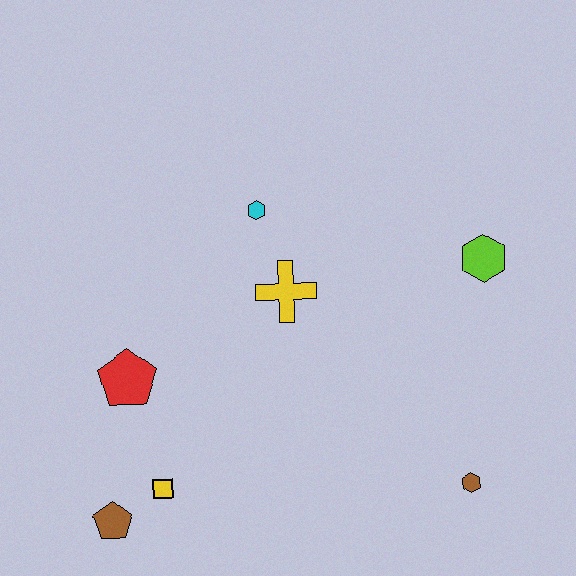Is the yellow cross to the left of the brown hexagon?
Yes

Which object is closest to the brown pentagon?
The yellow square is closest to the brown pentagon.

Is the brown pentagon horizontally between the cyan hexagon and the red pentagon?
No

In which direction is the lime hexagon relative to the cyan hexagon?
The lime hexagon is to the right of the cyan hexagon.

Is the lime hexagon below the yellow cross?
No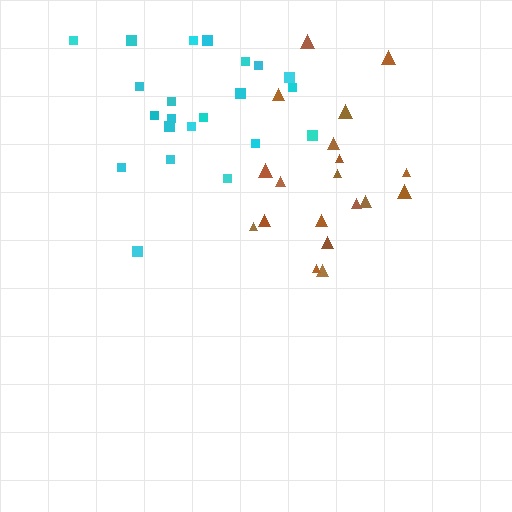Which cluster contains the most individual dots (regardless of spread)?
Cyan (22).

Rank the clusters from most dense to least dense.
cyan, brown.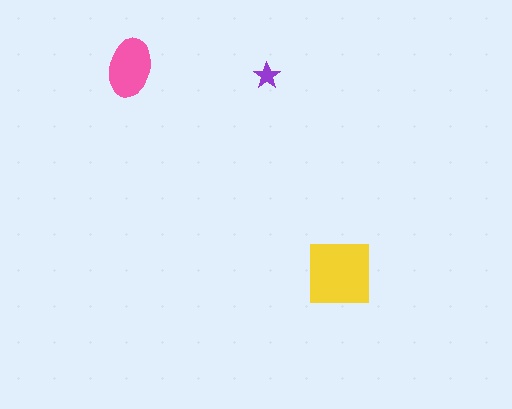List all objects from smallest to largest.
The purple star, the pink ellipse, the yellow square.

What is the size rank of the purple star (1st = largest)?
3rd.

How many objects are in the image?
There are 3 objects in the image.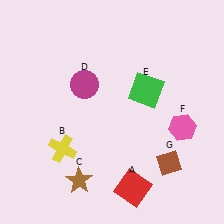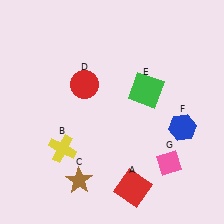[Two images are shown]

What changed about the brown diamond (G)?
In Image 1, G is brown. In Image 2, it changed to pink.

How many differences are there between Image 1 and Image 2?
There are 3 differences between the two images.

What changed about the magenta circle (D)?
In Image 1, D is magenta. In Image 2, it changed to red.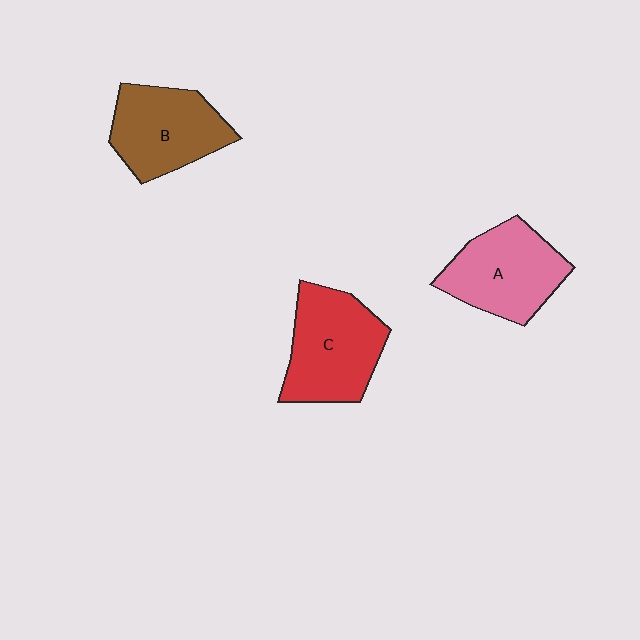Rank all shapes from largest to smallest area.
From largest to smallest: C (red), A (pink), B (brown).